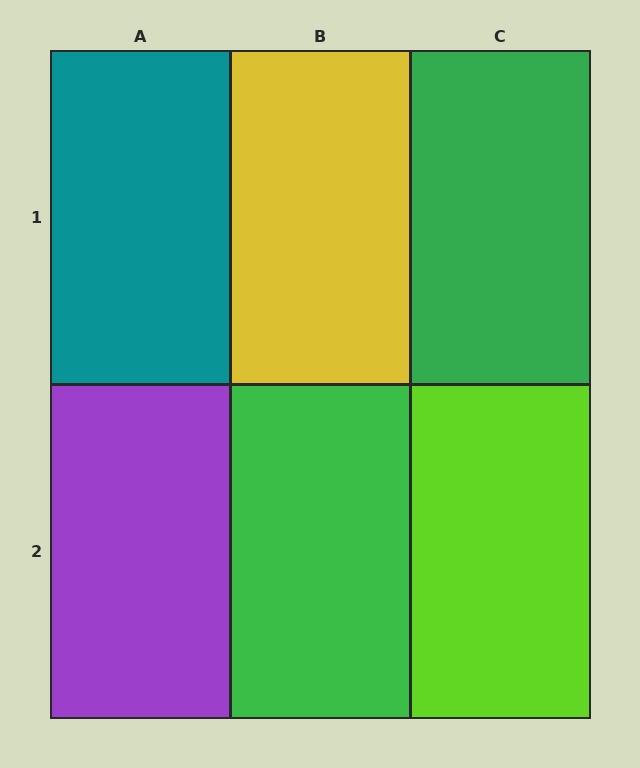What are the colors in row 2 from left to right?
Purple, green, lime.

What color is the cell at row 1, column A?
Teal.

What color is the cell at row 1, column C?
Green.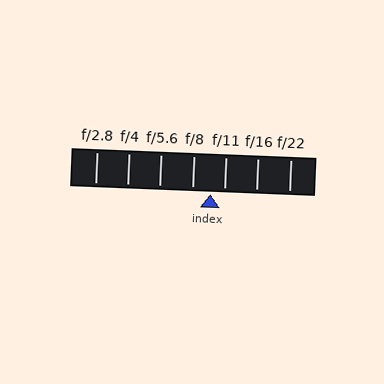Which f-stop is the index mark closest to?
The index mark is closest to f/11.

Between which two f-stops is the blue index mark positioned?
The index mark is between f/8 and f/11.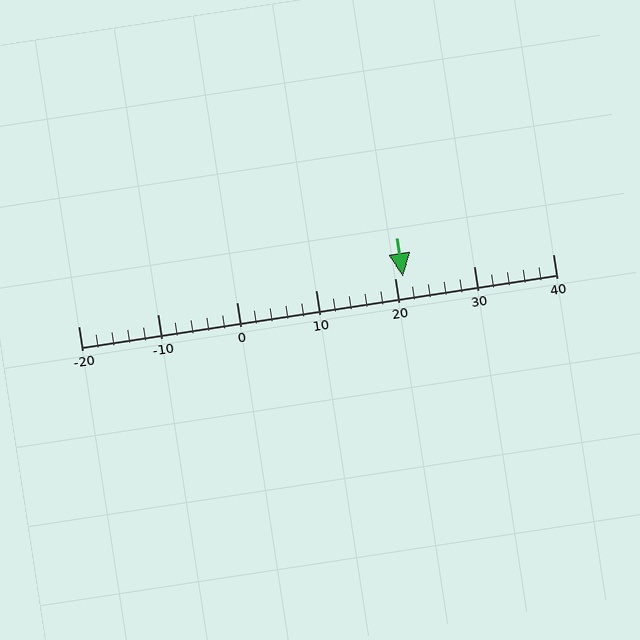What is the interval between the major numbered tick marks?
The major tick marks are spaced 10 units apart.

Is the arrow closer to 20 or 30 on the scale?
The arrow is closer to 20.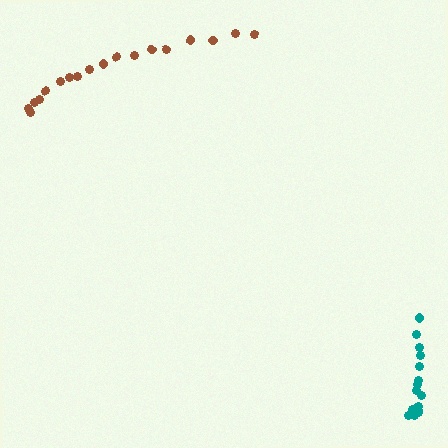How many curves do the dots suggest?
There are 2 distinct paths.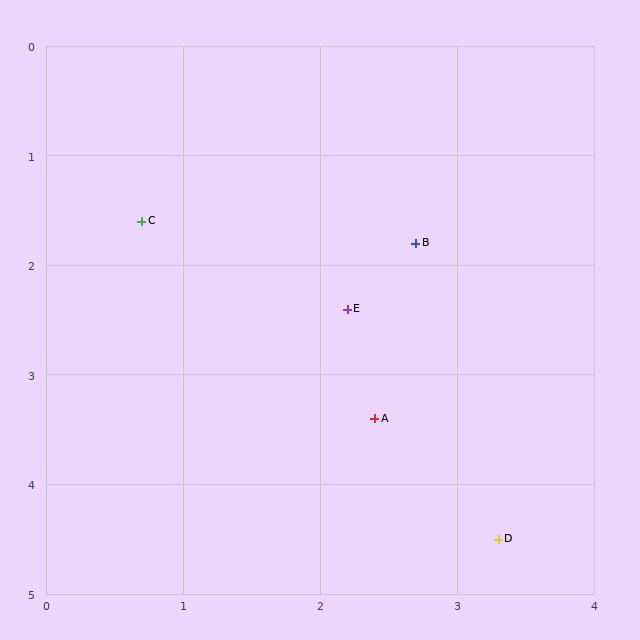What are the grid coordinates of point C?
Point C is at approximately (0.7, 1.6).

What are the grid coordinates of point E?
Point E is at approximately (2.2, 2.4).